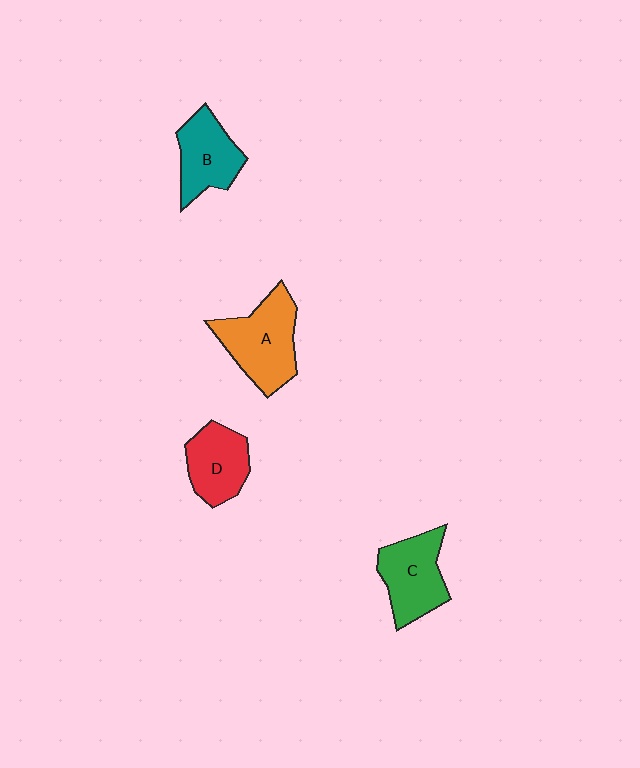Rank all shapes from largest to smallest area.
From largest to smallest: A (orange), C (green), B (teal), D (red).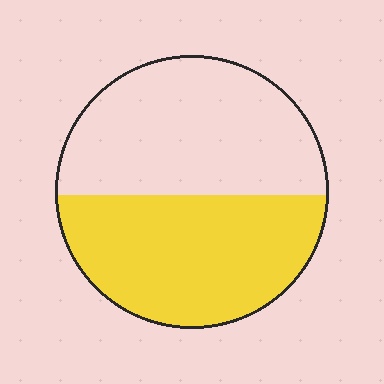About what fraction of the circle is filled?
About one half (1/2).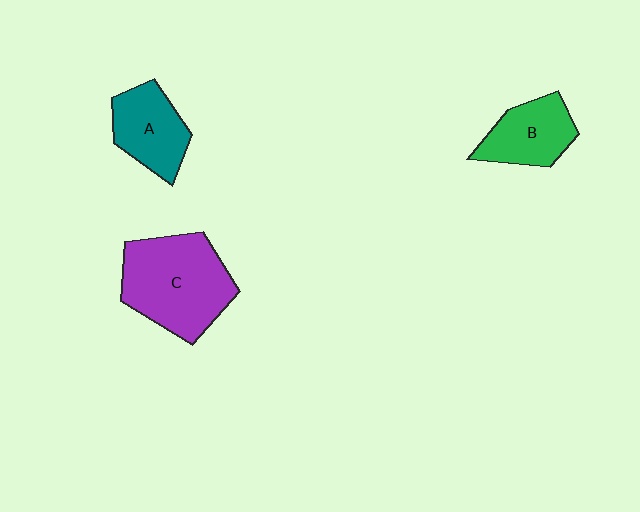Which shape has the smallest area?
Shape B (green).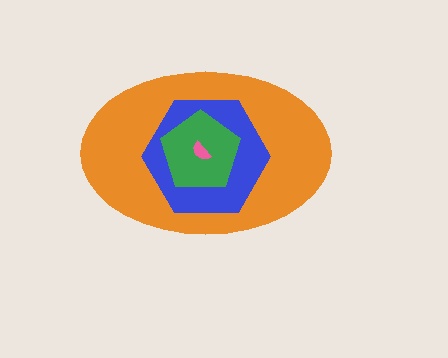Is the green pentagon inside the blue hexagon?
Yes.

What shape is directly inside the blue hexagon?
The green pentagon.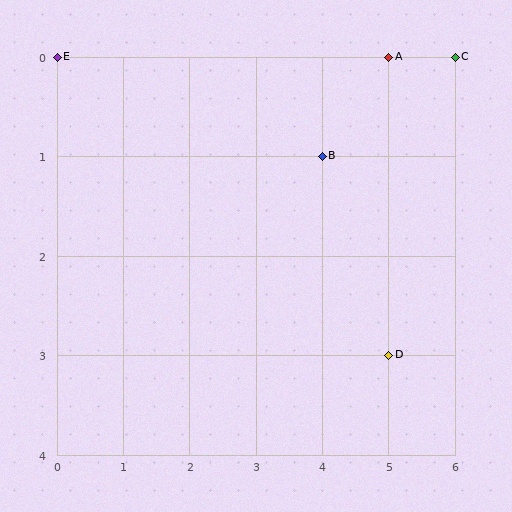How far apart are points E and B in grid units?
Points E and B are 4 columns and 1 row apart (about 4.1 grid units diagonally).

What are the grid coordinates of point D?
Point D is at grid coordinates (5, 3).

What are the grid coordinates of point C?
Point C is at grid coordinates (6, 0).